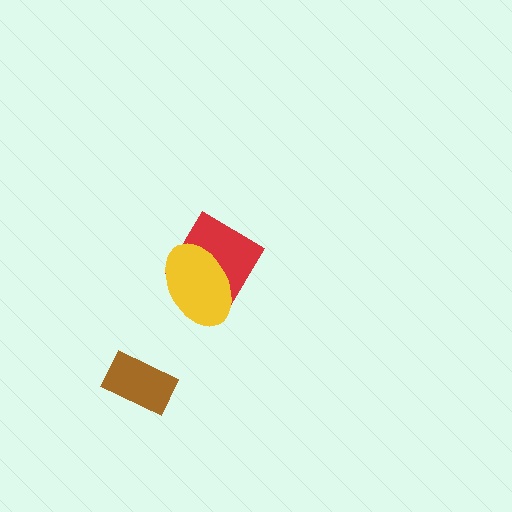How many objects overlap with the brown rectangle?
0 objects overlap with the brown rectangle.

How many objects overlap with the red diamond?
1 object overlaps with the red diamond.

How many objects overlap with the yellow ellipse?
1 object overlaps with the yellow ellipse.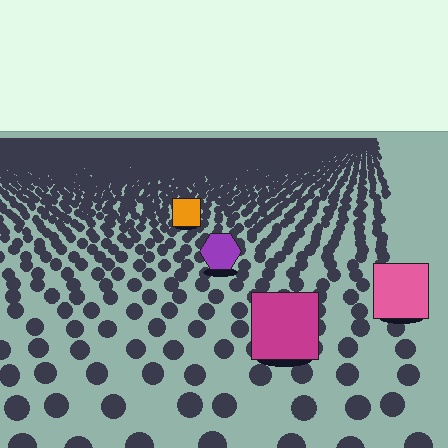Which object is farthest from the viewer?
The orange square is farthest from the viewer. It appears smaller and the ground texture around it is denser.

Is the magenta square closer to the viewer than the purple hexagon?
Yes. The magenta square is closer — you can tell from the texture gradient: the ground texture is coarser near it.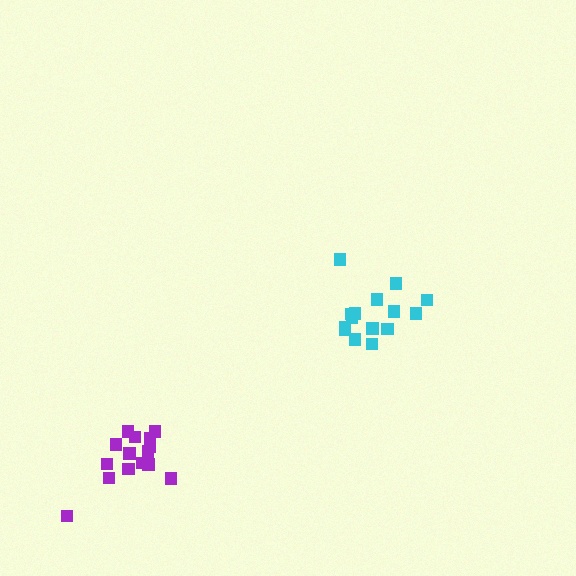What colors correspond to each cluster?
The clusters are colored: cyan, purple.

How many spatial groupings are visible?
There are 2 spatial groupings.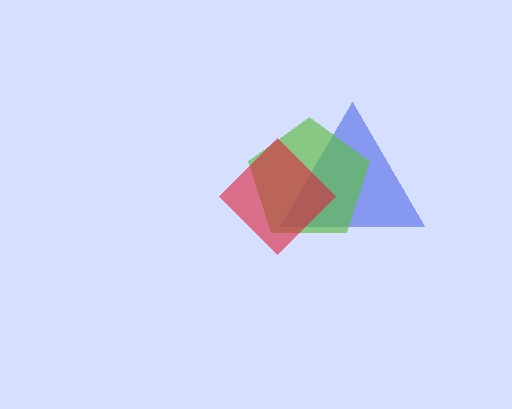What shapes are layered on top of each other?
The layered shapes are: a blue triangle, a lime pentagon, a red diamond.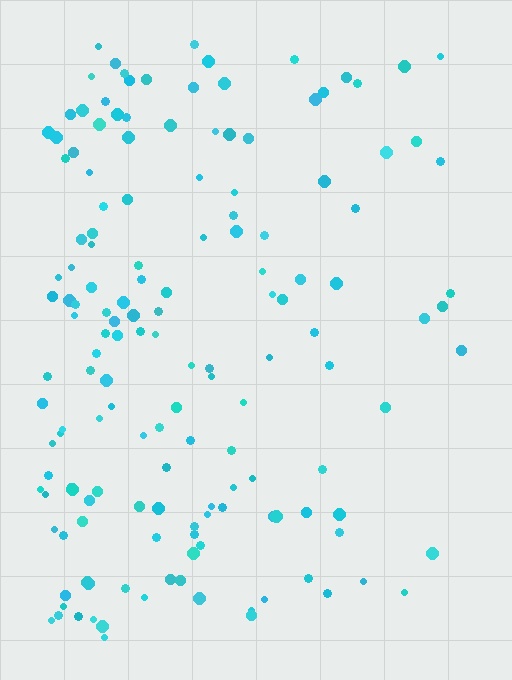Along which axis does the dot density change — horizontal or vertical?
Horizontal.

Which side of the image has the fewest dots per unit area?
The right.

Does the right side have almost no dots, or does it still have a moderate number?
Still a moderate number, just noticeably fewer than the left.